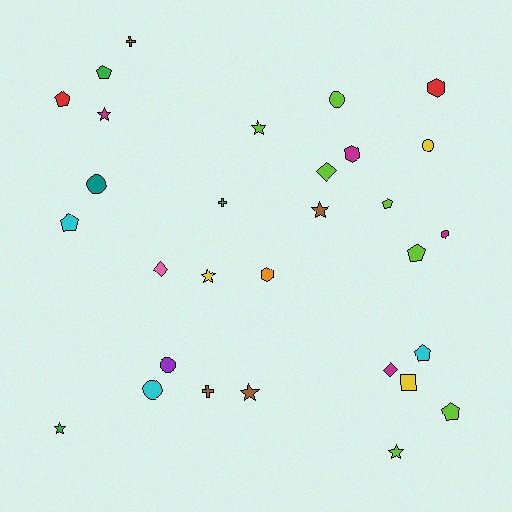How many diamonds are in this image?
There are 3 diamonds.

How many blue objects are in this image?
There are no blue objects.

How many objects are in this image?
There are 30 objects.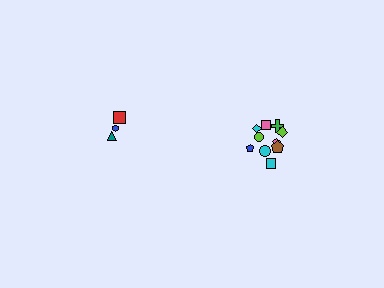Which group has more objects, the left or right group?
The right group.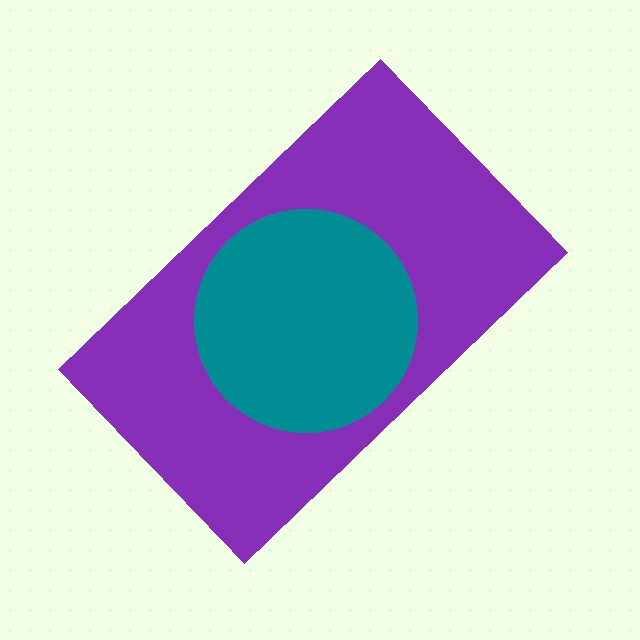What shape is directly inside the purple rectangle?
The teal circle.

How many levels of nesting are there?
2.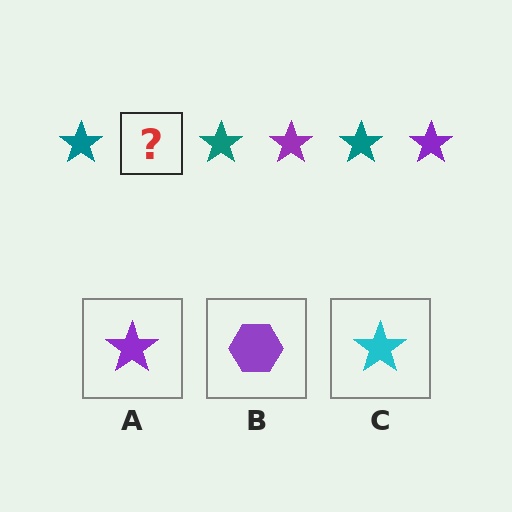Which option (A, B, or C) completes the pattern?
A.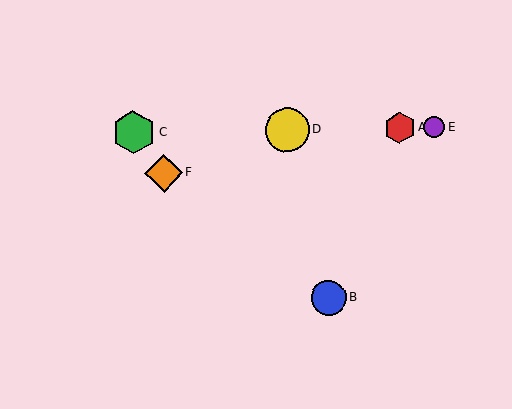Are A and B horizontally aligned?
No, A is at y≈128 and B is at y≈298.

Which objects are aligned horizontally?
Objects A, C, D, E are aligned horizontally.